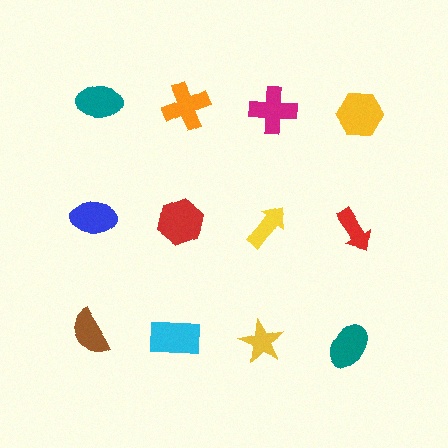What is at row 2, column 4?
A red arrow.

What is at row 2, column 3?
A yellow arrow.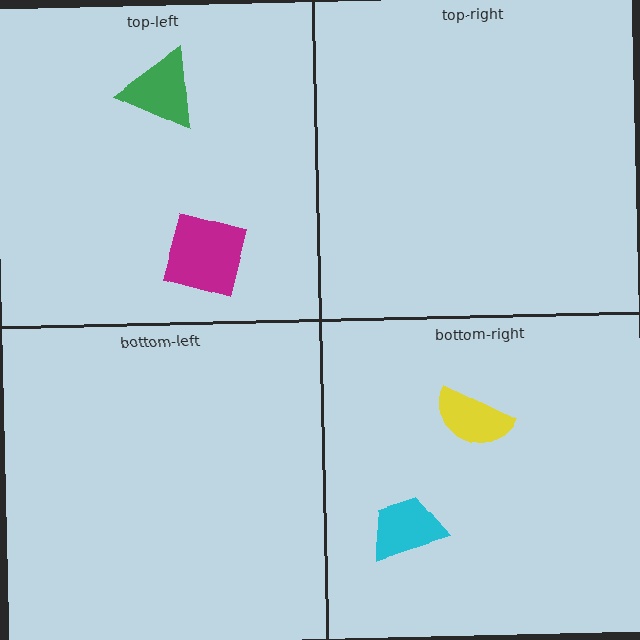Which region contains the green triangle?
The top-left region.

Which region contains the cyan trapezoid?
The bottom-right region.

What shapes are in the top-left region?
The green triangle, the magenta square.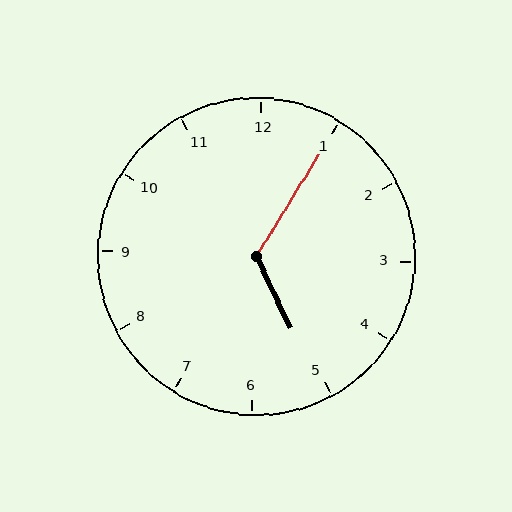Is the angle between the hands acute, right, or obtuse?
It is obtuse.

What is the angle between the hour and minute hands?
Approximately 122 degrees.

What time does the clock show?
5:05.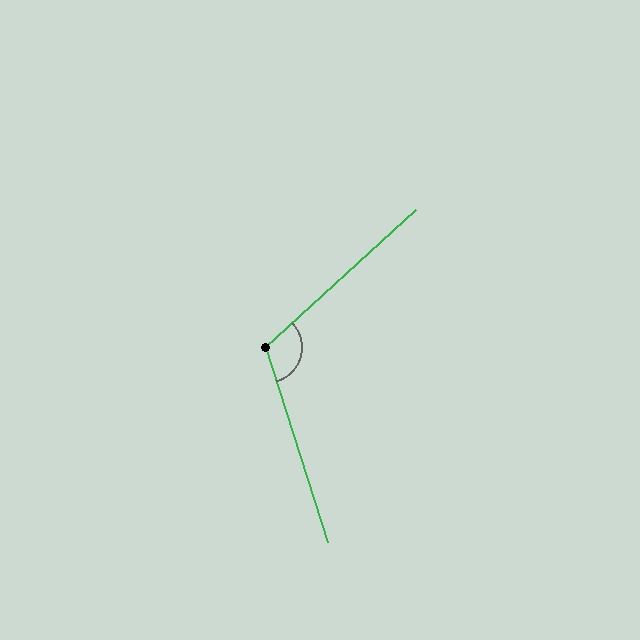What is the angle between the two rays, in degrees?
Approximately 115 degrees.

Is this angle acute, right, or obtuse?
It is obtuse.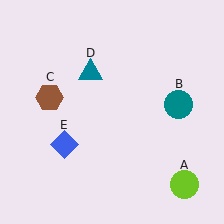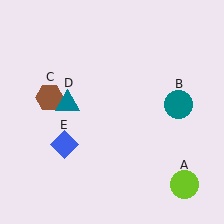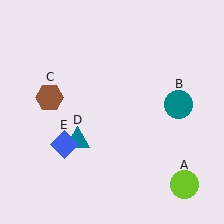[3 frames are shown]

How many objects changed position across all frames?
1 object changed position: teal triangle (object D).